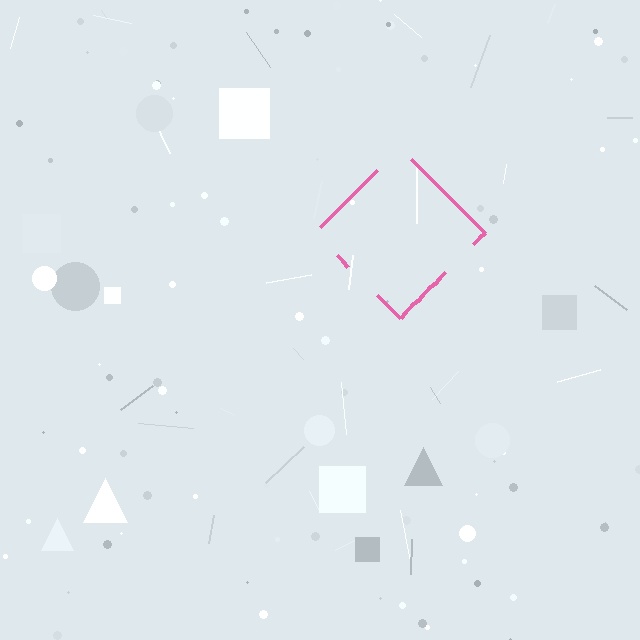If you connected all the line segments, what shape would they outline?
They would outline a diamond.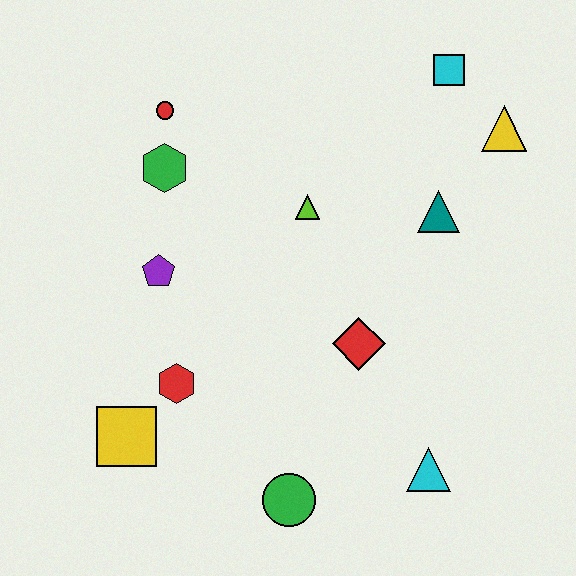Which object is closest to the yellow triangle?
The cyan square is closest to the yellow triangle.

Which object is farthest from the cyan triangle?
The red circle is farthest from the cyan triangle.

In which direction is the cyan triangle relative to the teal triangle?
The cyan triangle is below the teal triangle.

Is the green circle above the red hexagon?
No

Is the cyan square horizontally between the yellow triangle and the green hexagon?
Yes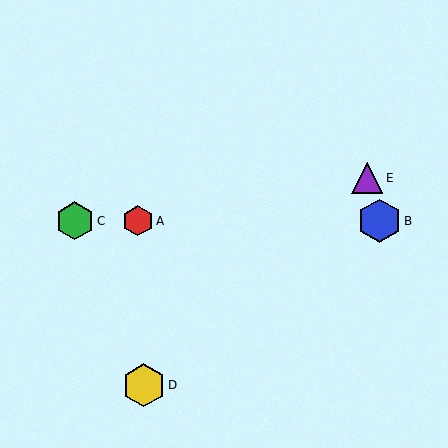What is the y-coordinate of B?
Object B is at y≈221.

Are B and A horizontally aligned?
Yes, both are at y≈221.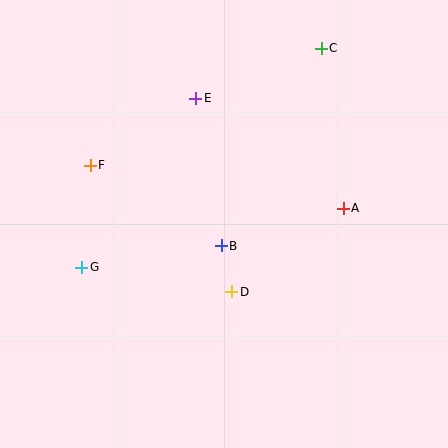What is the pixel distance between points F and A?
The distance between F and A is 257 pixels.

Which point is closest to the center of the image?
Point B at (221, 246) is closest to the center.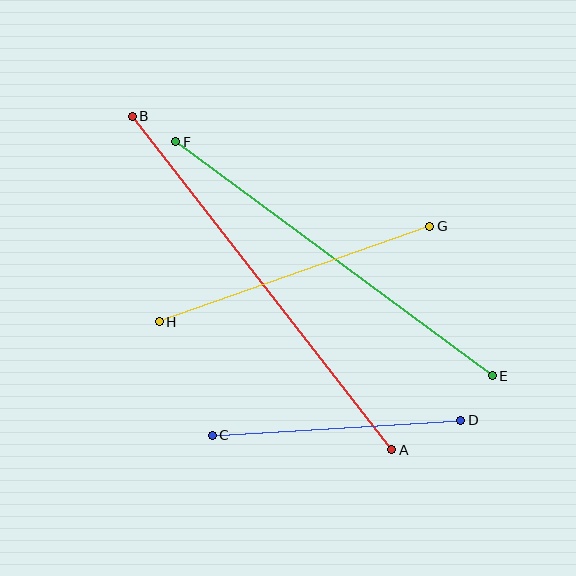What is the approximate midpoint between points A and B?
The midpoint is at approximately (262, 283) pixels.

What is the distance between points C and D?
The distance is approximately 249 pixels.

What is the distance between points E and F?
The distance is approximately 394 pixels.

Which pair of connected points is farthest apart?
Points A and B are farthest apart.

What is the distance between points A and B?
The distance is approximately 423 pixels.